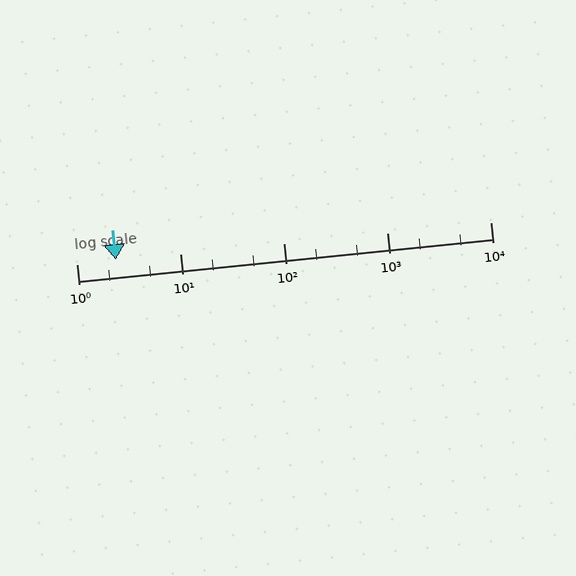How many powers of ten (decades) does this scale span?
The scale spans 4 decades, from 1 to 10000.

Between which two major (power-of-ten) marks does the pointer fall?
The pointer is between 1 and 10.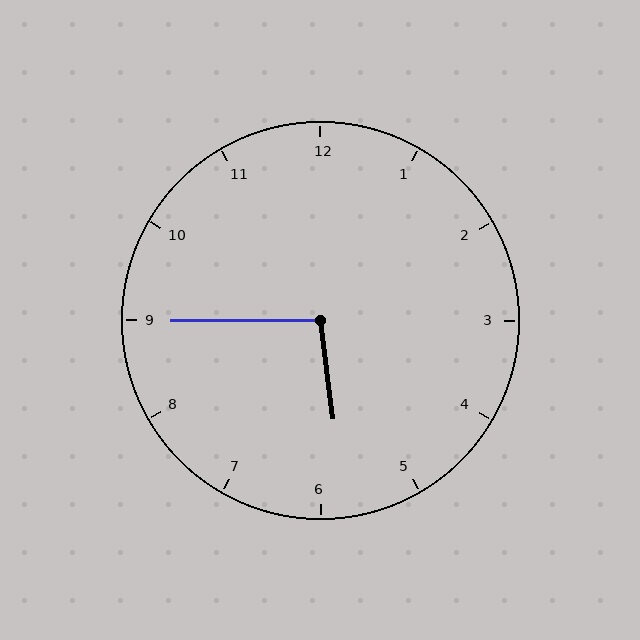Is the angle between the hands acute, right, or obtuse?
It is obtuse.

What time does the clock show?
5:45.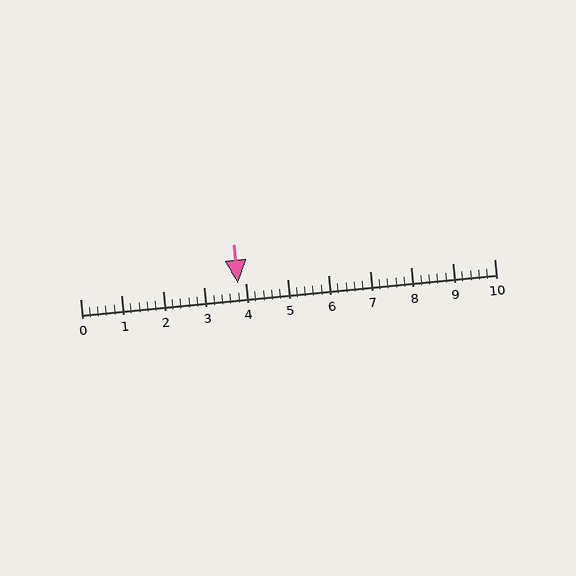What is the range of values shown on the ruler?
The ruler shows values from 0 to 10.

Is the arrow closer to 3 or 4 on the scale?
The arrow is closer to 4.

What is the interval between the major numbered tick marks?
The major tick marks are spaced 1 units apart.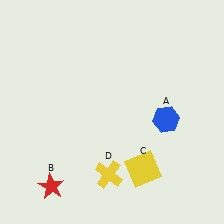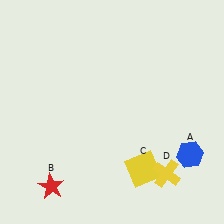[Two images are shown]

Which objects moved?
The objects that moved are: the blue hexagon (A), the yellow cross (D).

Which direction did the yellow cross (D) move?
The yellow cross (D) moved right.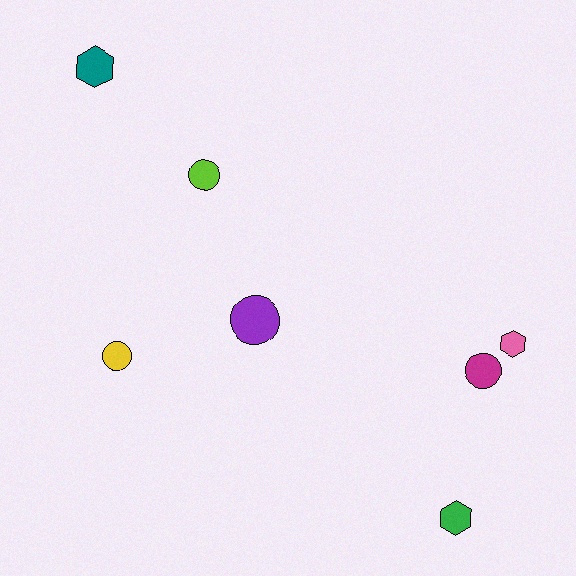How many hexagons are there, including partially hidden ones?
There are 3 hexagons.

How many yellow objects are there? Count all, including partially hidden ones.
There is 1 yellow object.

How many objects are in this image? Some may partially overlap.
There are 7 objects.